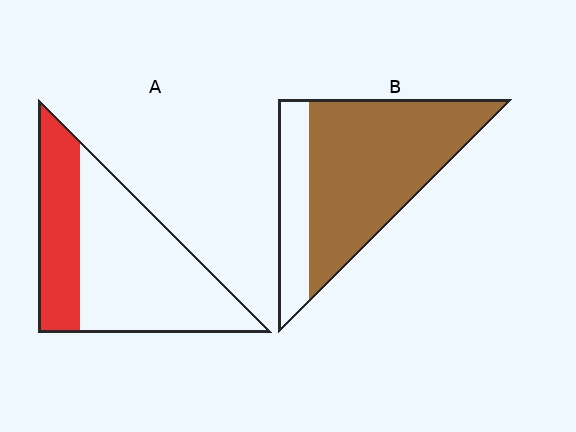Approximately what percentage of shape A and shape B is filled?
A is approximately 35% and B is approximately 75%.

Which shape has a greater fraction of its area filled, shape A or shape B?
Shape B.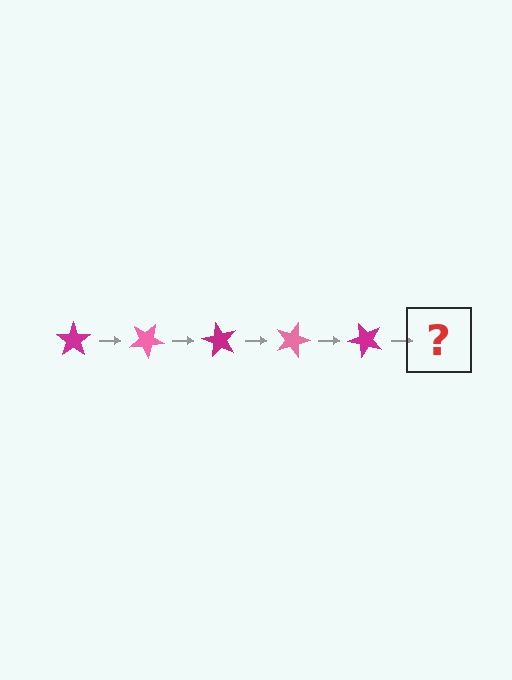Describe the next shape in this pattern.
It should be a pink star, rotated 150 degrees from the start.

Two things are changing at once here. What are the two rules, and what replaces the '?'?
The two rules are that it rotates 30 degrees each step and the color cycles through magenta and pink. The '?' should be a pink star, rotated 150 degrees from the start.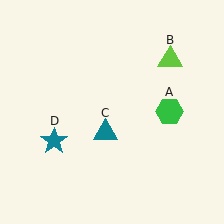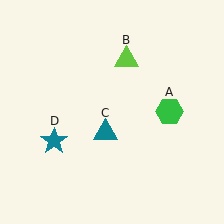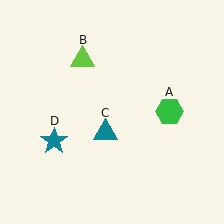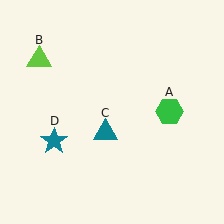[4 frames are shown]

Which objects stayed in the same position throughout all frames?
Green hexagon (object A) and teal triangle (object C) and teal star (object D) remained stationary.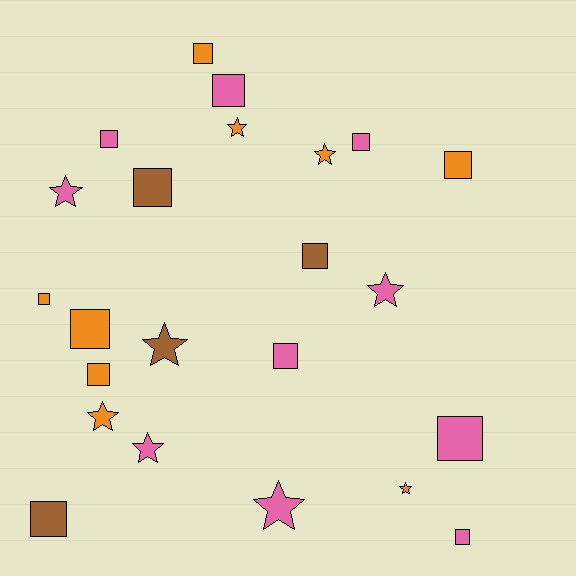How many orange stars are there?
There are 4 orange stars.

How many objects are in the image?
There are 23 objects.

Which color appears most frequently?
Pink, with 10 objects.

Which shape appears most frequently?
Square, with 14 objects.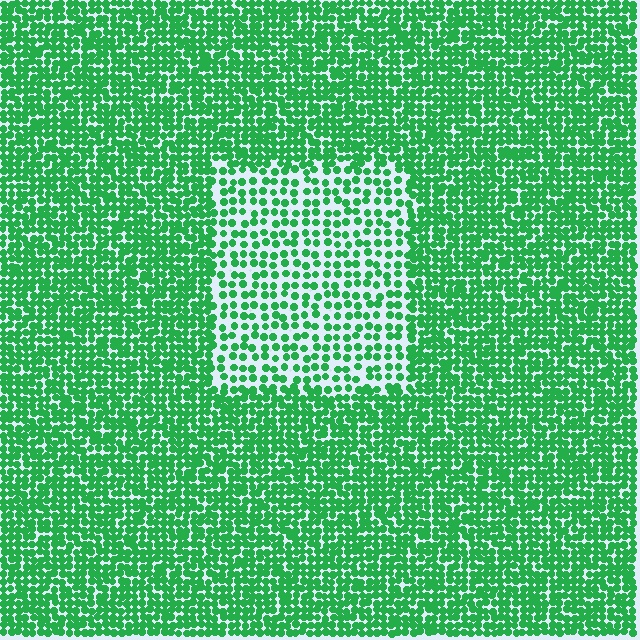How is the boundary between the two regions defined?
The boundary is defined by a change in element density (approximately 2.0x ratio). All elements are the same color, size, and shape.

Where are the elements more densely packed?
The elements are more densely packed outside the rectangle boundary.